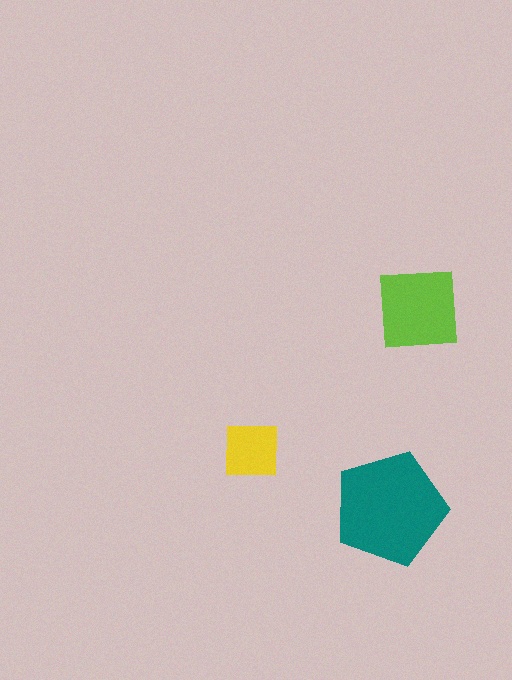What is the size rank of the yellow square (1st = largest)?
3rd.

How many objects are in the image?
There are 3 objects in the image.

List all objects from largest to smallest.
The teal pentagon, the lime square, the yellow square.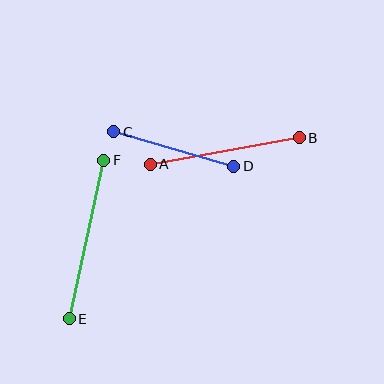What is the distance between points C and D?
The distance is approximately 125 pixels.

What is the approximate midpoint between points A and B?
The midpoint is at approximately (225, 151) pixels.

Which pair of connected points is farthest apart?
Points E and F are farthest apart.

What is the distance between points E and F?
The distance is approximately 162 pixels.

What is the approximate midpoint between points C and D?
The midpoint is at approximately (174, 149) pixels.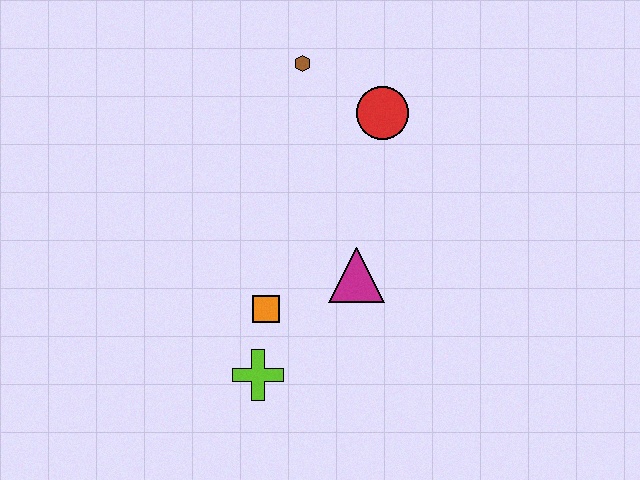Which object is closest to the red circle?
The brown hexagon is closest to the red circle.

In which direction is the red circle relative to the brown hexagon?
The red circle is to the right of the brown hexagon.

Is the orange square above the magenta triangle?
No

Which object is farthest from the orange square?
The brown hexagon is farthest from the orange square.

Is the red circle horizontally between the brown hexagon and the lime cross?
No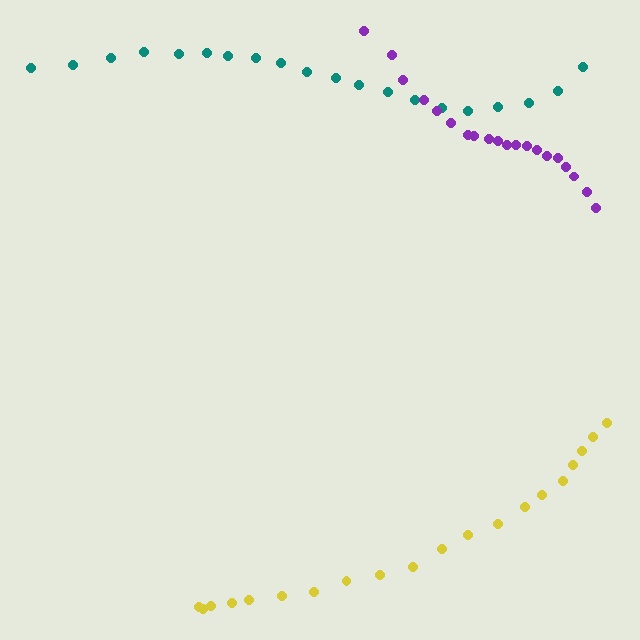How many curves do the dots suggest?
There are 3 distinct paths.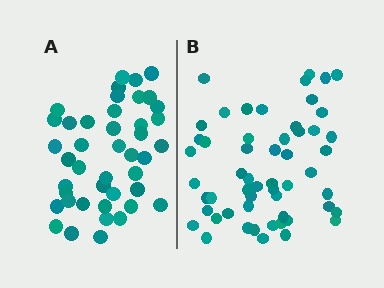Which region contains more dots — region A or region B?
Region B (the right region) has more dots.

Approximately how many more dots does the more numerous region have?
Region B has roughly 12 or so more dots than region A.